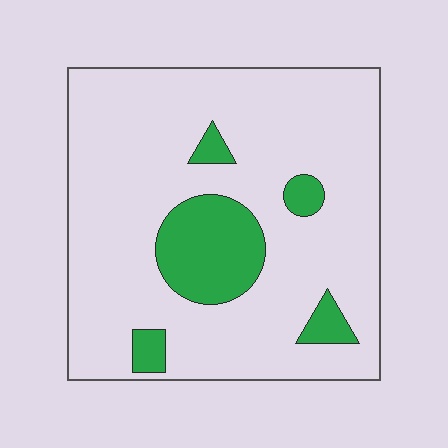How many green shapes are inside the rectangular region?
5.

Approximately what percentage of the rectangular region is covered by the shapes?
Approximately 15%.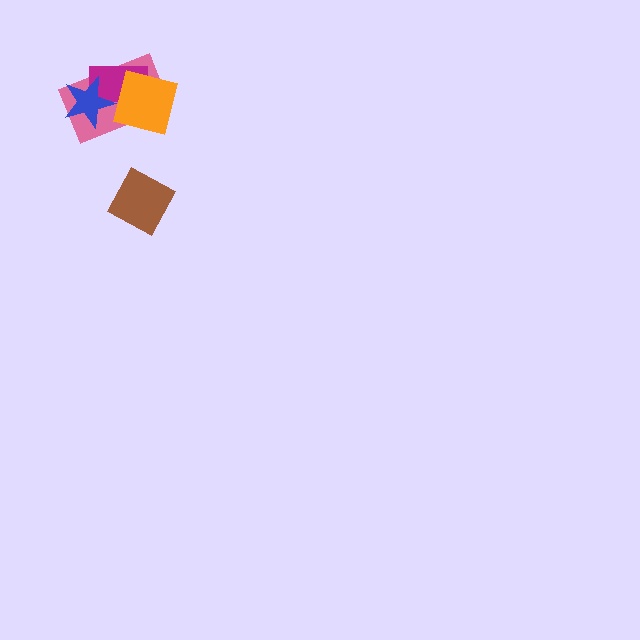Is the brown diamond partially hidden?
No, no other shape covers it.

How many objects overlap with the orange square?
3 objects overlap with the orange square.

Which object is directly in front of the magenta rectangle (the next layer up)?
The orange square is directly in front of the magenta rectangle.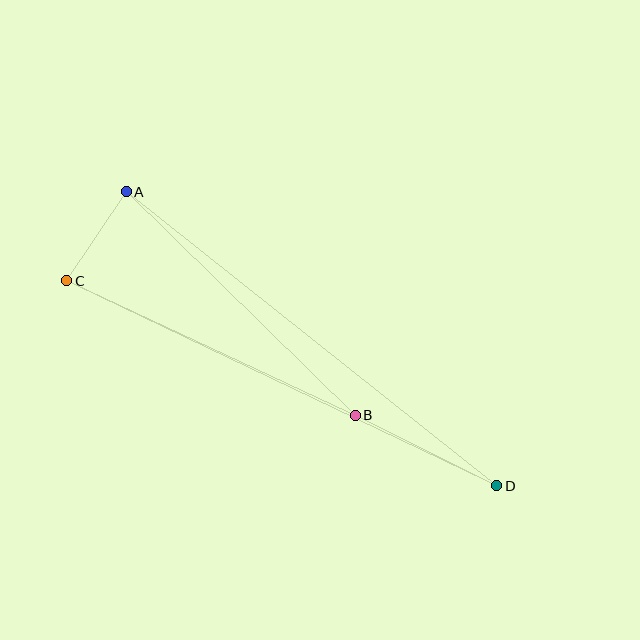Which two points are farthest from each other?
Points C and D are farthest from each other.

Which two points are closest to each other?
Points A and C are closest to each other.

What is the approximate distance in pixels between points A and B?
The distance between A and B is approximately 320 pixels.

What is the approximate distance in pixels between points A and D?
The distance between A and D is approximately 473 pixels.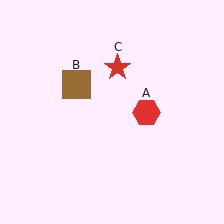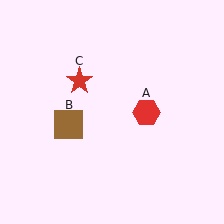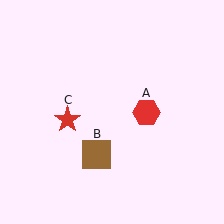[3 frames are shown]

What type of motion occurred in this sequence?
The brown square (object B), red star (object C) rotated counterclockwise around the center of the scene.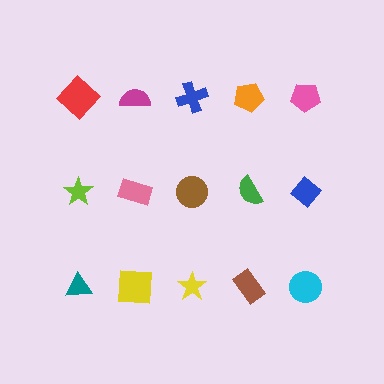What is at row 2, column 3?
A brown circle.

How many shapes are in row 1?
5 shapes.